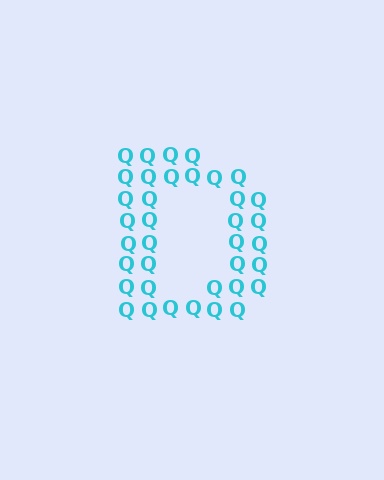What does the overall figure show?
The overall figure shows the letter D.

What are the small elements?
The small elements are letter Q's.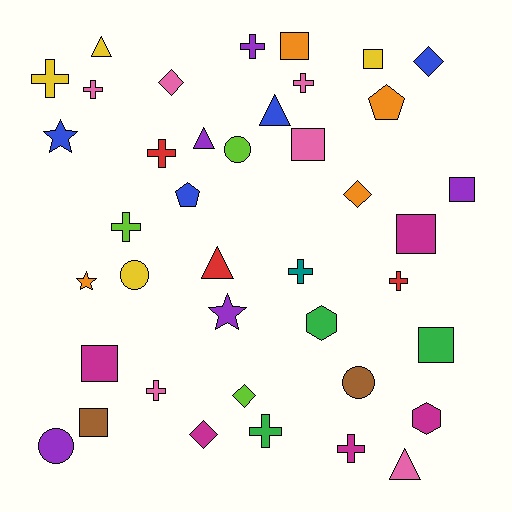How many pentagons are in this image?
There are 2 pentagons.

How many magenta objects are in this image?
There are 5 magenta objects.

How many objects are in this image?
There are 40 objects.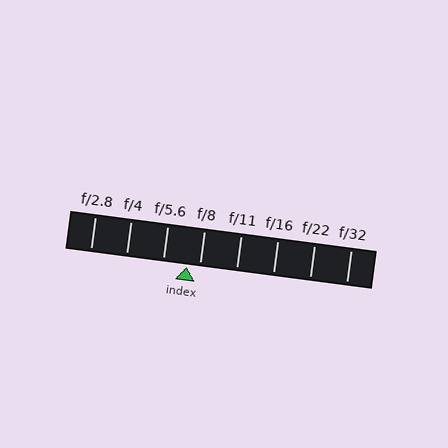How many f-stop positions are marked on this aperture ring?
There are 8 f-stop positions marked.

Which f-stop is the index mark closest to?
The index mark is closest to f/8.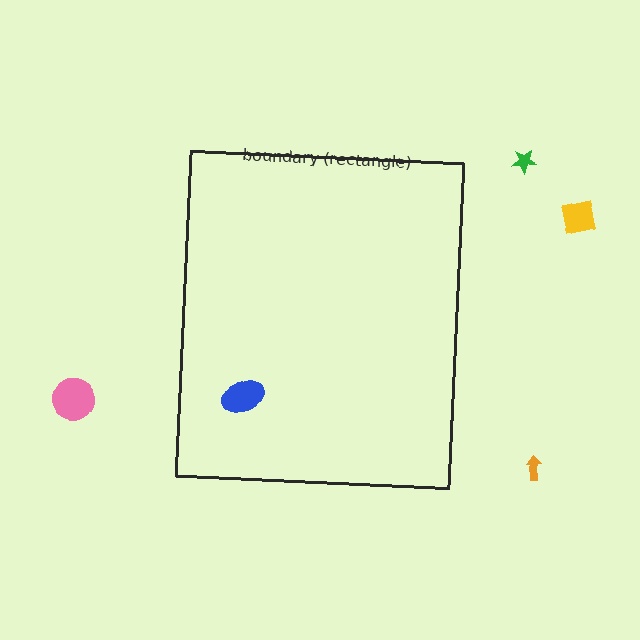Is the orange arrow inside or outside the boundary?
Outside.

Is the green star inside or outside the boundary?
Outside.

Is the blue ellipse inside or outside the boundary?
Inside.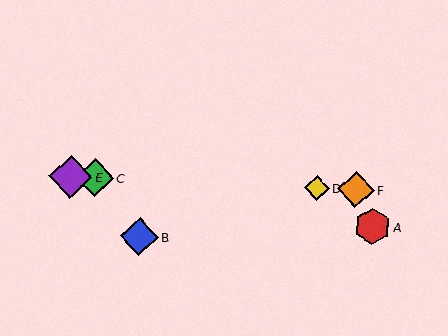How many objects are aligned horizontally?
4 objects (C, D, E, F) are aligned horizontally.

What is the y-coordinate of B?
Object B is at y≈237.